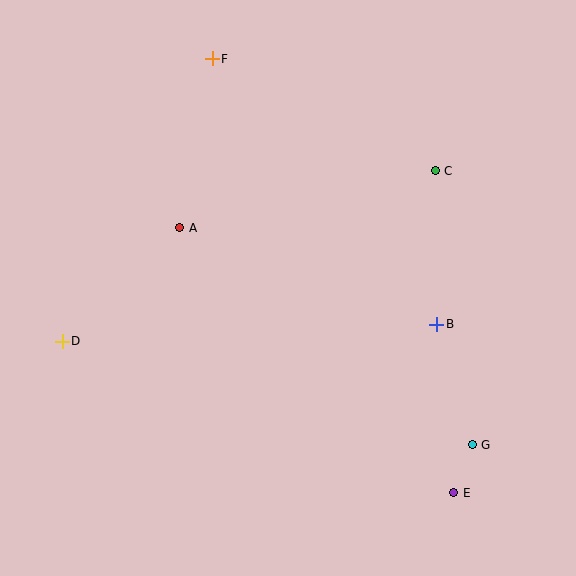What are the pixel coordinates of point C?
Point C is at (435, 171).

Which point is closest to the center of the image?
Point A at (180, 228) is closest to the center.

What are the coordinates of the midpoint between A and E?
The midpoint between A and E is at (317, 360).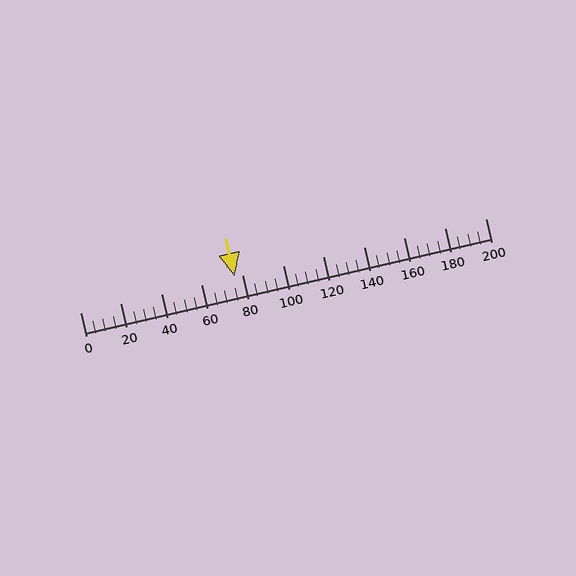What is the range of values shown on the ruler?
The ruler shows values from 0 to 200.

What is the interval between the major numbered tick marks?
The major tick marks are spaced 20 units apart.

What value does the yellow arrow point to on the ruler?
The yellow arrow points to approximately 76.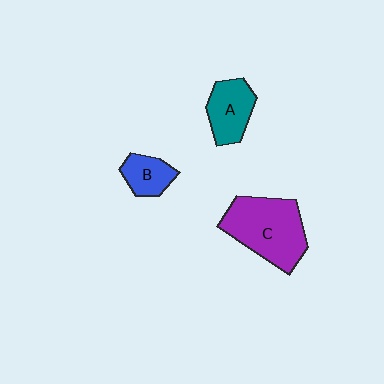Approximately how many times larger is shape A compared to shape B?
Approximately 1.4 times.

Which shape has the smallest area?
Shape B (blue).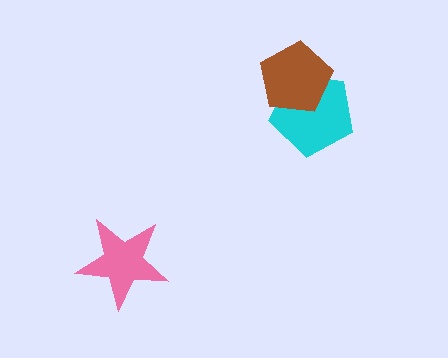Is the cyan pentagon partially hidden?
Yes, it is partially covered by another shape.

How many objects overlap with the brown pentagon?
1 object overlaps with the brown pentagon.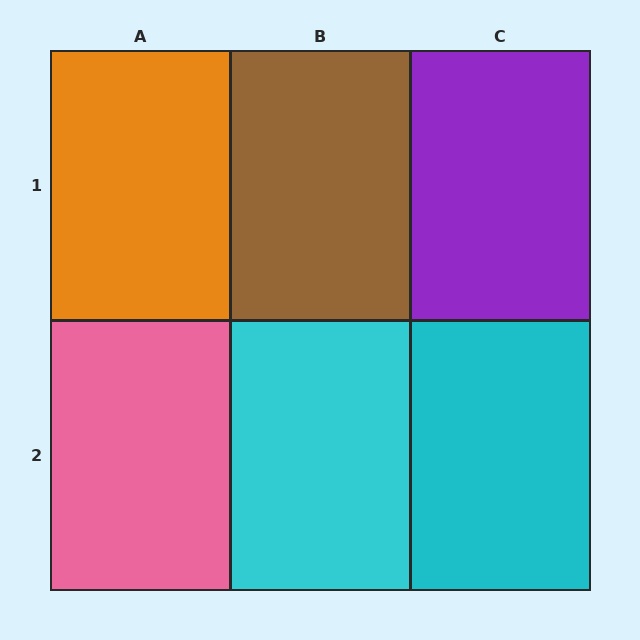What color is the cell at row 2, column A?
Pink.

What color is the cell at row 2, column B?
Cyan.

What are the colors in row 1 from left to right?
Orange, brown, purple.